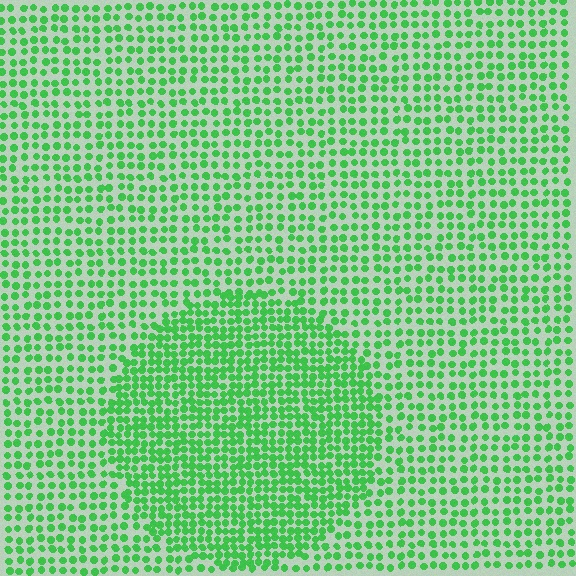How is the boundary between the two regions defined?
The boundary is defined by a change in element density (approximately 1.7x ratio). All elements are the same color, size, and shape.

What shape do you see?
I see a circle.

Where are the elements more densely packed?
The elements are more densely packed inside the circle boundary.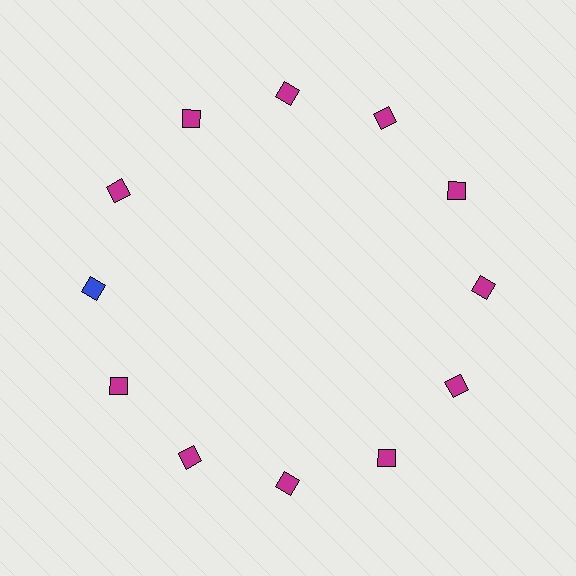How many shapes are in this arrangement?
There are 12 shapes arranged in a ring pattern.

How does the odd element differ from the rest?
It has a different color: blue instead of magenta.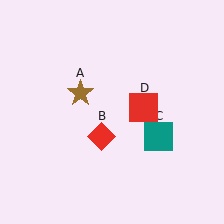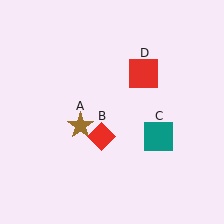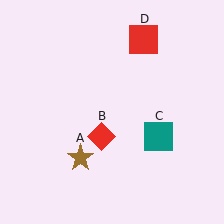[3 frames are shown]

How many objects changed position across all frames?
2 objects changed position: brown star (object A), red square (object D).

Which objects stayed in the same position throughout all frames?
Red diamond (object B) and teal square (object C) remained stationary.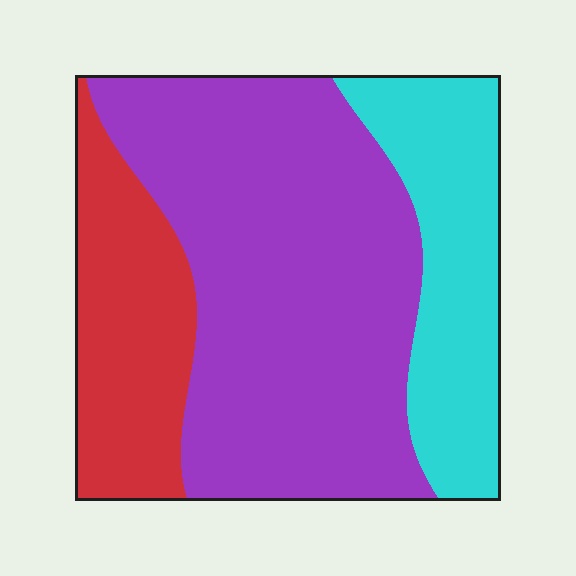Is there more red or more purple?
Purple.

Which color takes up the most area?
Purple, at roughly 55%.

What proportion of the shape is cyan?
Cyan takes up about one quarter (1/4) of the shape.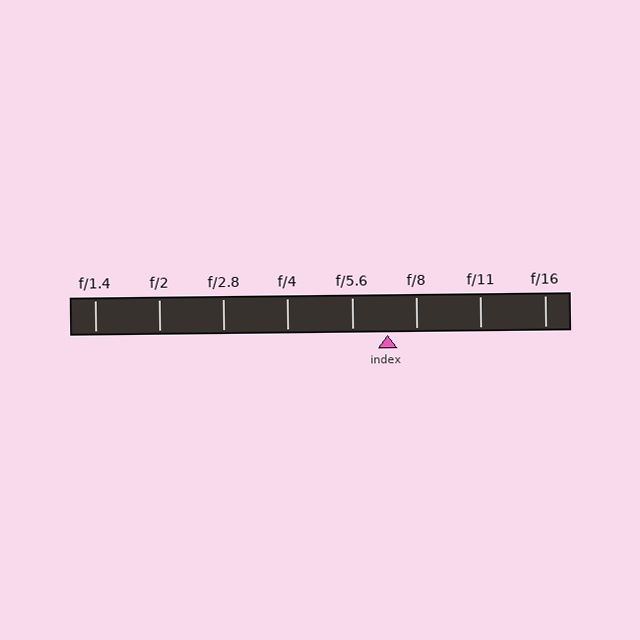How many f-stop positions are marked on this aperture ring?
There are 8 f-stop positions marked.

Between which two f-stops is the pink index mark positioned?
The index mark is between f/5.6 and f/8.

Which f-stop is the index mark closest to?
The index mark is closest to f/8.